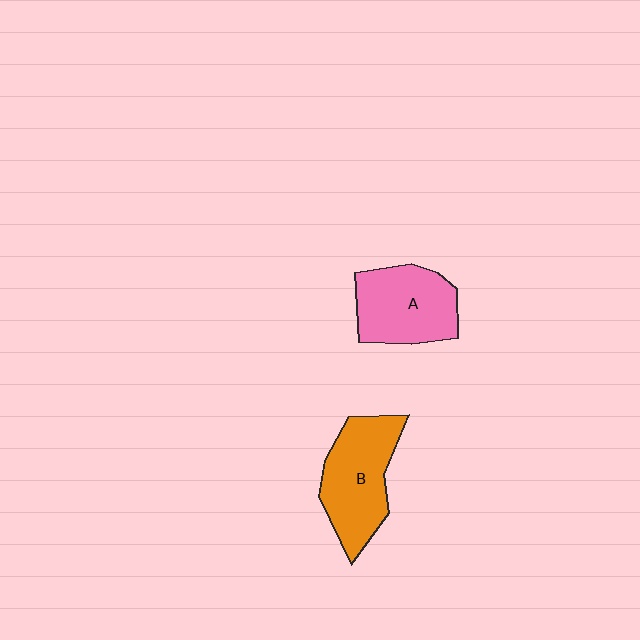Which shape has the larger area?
Shape B (orange).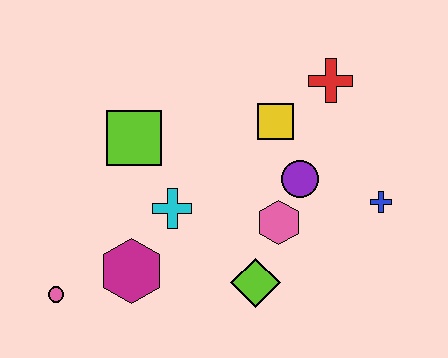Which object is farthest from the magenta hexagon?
The red cross is farthest from the magenta hexagon.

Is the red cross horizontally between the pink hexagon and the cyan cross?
No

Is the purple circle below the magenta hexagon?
No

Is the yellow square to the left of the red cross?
Yes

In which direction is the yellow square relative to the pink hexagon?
The yellow square is above the pink hexagon.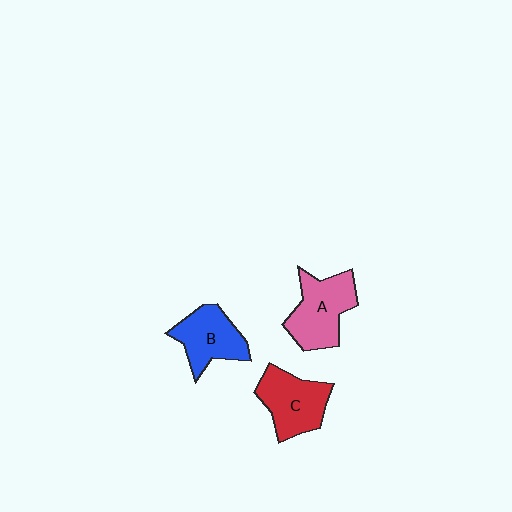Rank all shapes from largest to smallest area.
From largest to smallest: A (pink), C (red), B (blue).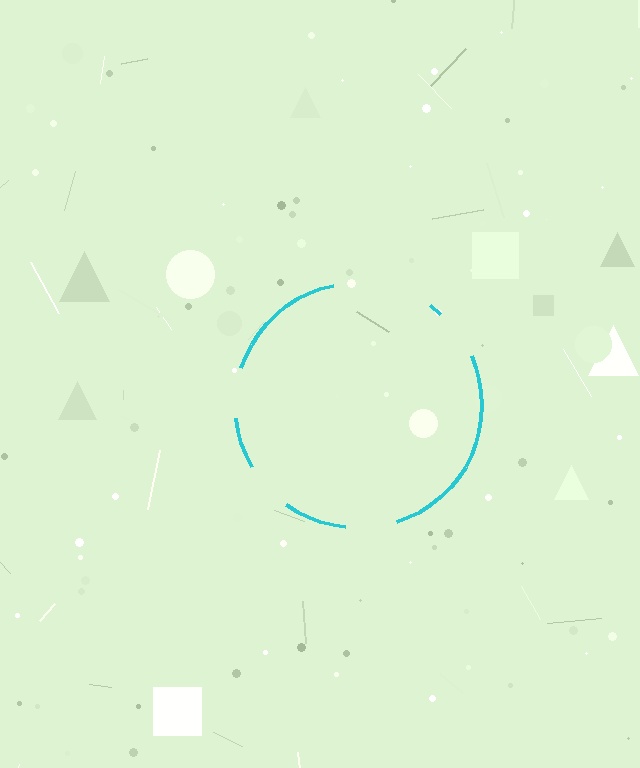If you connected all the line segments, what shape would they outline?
They would outline a circle.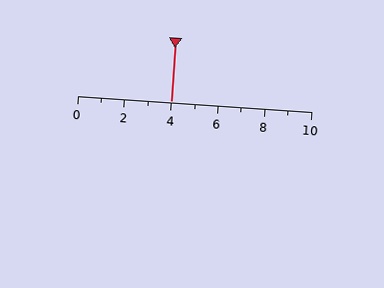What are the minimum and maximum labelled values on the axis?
The axis runs from 0 to 10.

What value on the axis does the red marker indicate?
The marker indicates approximately 4.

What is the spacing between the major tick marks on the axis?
The major ticks are spaced 2 apart.